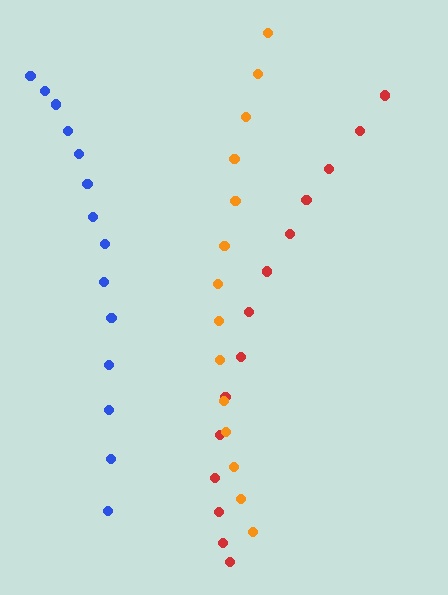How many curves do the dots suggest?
There are 3 distinct paths.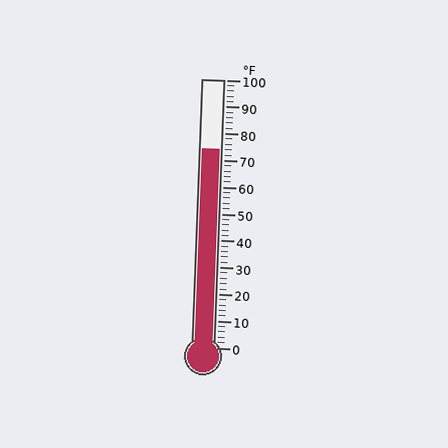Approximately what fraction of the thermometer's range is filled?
The thermometer is filled to approximately 75% of its range.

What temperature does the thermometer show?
The thermometer shows approximately 74°F.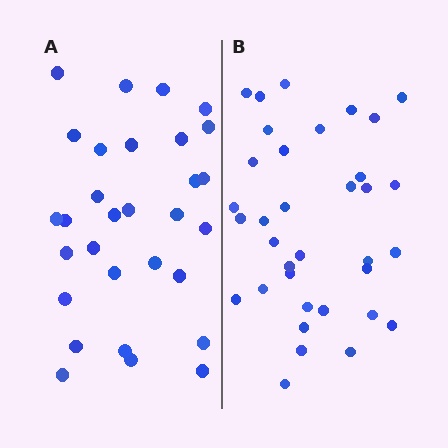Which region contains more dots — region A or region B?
Region B (the right region) has more dots.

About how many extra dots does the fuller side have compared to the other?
Region B has about 5 more dots than region A.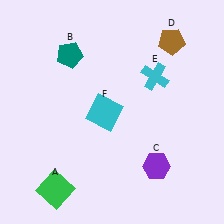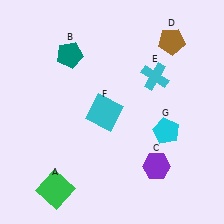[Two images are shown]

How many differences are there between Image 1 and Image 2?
There is 1 difference between the two images.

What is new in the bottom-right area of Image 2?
A cyan pentagon (G) was added in the bottom-right area of Image 2.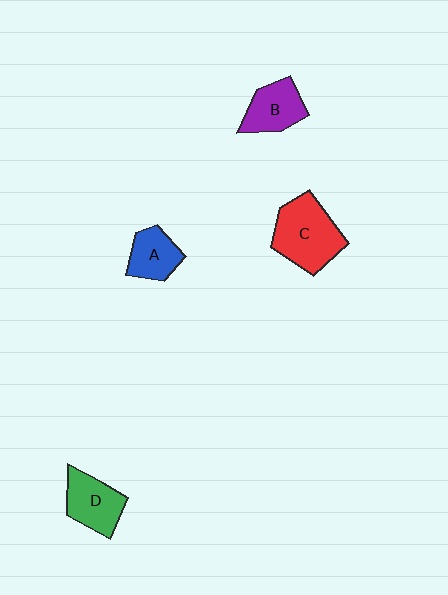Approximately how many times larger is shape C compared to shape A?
Approximately 1.7 times.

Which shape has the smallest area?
Shape A (blue).